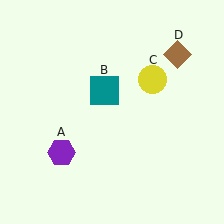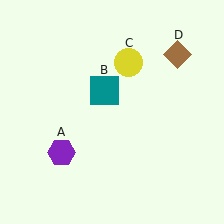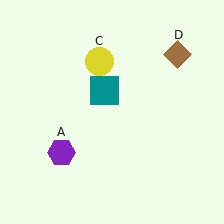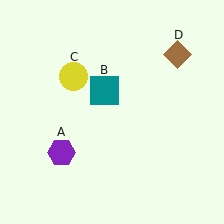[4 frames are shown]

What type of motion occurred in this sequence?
The yellow circle (object C) rotated counterclockwise around the center of the scene.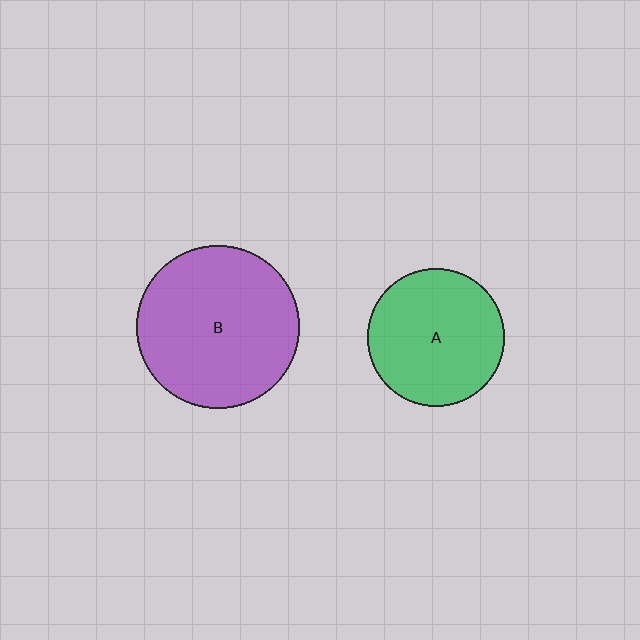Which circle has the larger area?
Circle B (purple).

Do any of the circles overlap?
No, none of the circles overlap.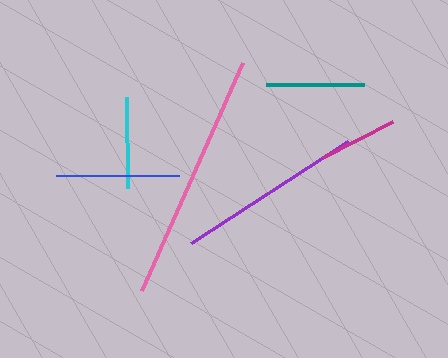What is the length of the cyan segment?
The cyan segment is approximately 91 pixels long.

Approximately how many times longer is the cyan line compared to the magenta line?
The cyan line is approximately 1.2 times the length of the magenta line.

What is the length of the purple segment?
The purple segment is approximately 187 pixels long.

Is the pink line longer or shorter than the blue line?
The pink line is longer than the blue line.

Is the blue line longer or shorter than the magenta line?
The blue line is longer than the magenta line.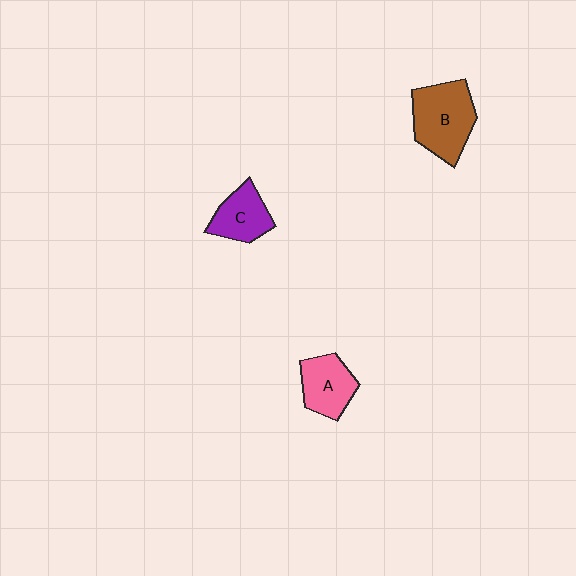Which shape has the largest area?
Shape B (brown).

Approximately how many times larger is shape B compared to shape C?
Approximately 1.6 times.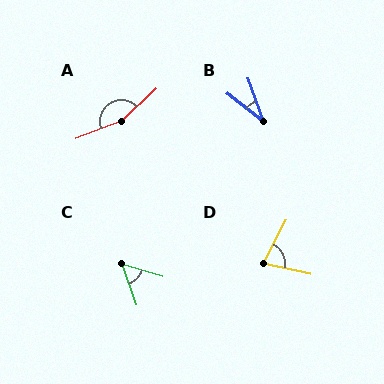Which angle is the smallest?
B, at approximately 32 degrees.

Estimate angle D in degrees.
Approximately 75 degrees.